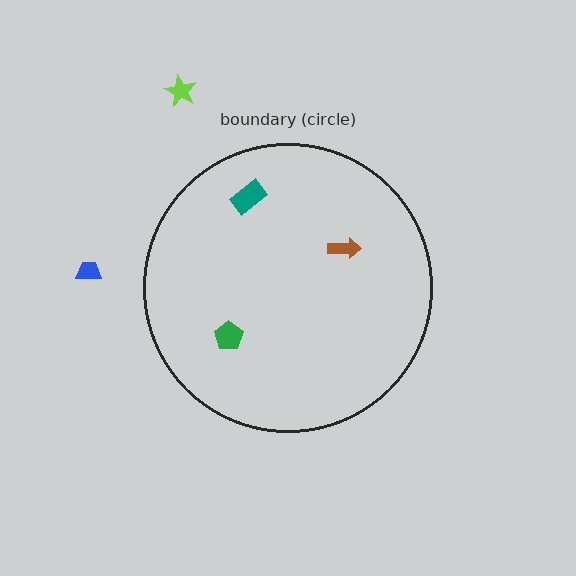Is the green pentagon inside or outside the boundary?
Inside.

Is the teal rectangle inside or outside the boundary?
Inside.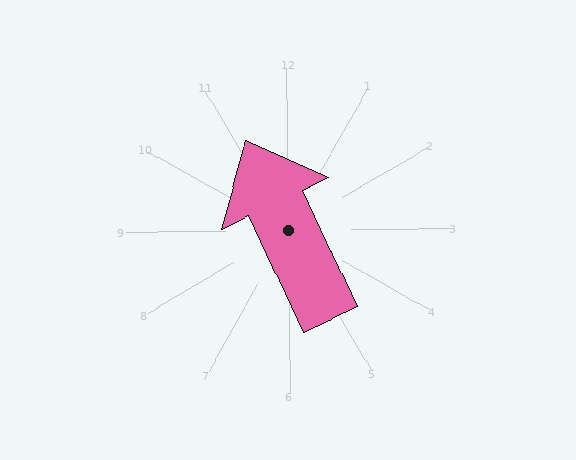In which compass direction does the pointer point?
Northwest.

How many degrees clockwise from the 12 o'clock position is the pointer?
Approximately 335 degrees.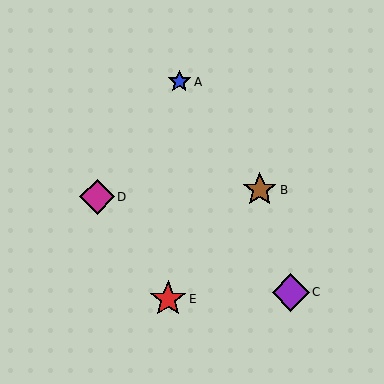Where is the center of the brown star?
The center of the brown star is at (260, 190).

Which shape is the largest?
The purple diamond (labeled C) is the largest.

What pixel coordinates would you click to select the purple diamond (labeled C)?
Click at (291, 292) to select the purple diamond C.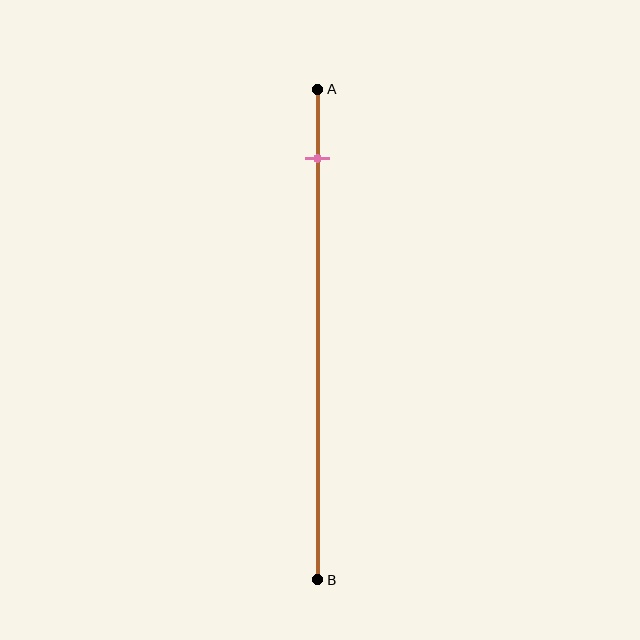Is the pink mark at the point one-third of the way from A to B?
No, the mark is at about 15% from A, not at the 33% one-third point.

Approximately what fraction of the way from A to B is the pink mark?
The pink mark is approximately 15% of the way from A to B.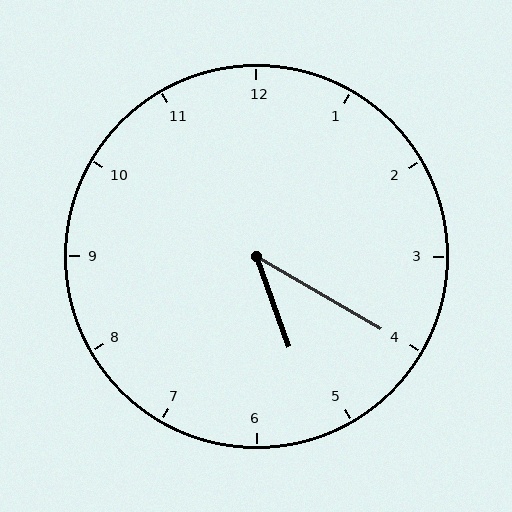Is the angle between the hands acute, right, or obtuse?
It is acute.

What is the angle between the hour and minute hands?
Approximately 40 degrees.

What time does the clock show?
5:20.